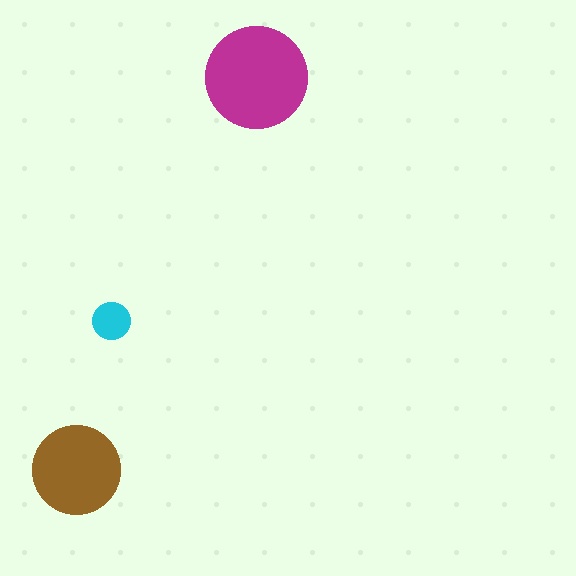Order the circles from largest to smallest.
the magenta one, the brown one, the cyan one.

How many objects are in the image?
There are 3 objects in the image.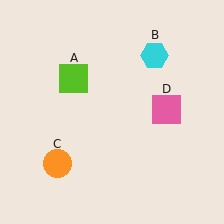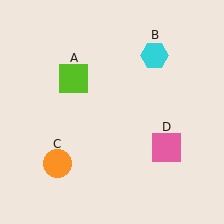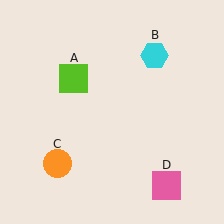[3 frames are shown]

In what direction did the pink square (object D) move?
The pink square (object D) moved down.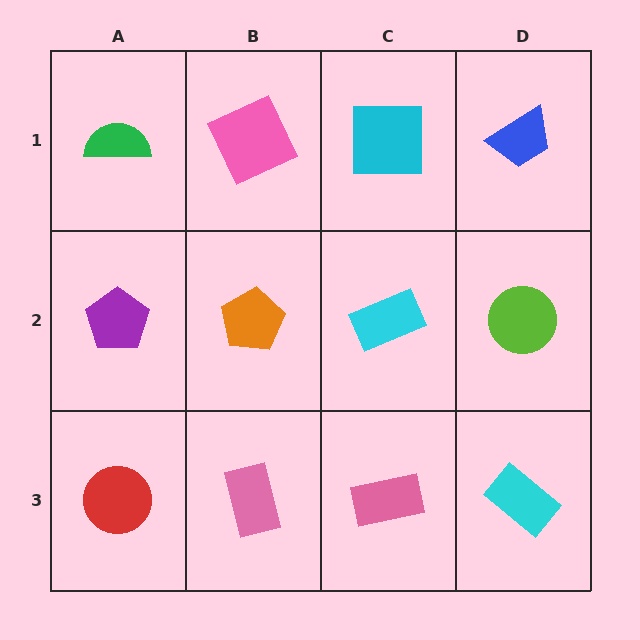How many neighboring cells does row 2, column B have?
4.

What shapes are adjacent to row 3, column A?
A purple pentagon (row 2, column A), a pink rectangle (row 3, column B).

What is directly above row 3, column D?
A lime circle.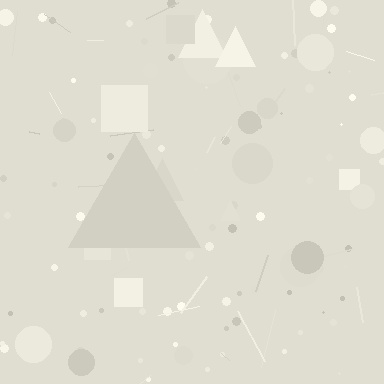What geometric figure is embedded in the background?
A triangle is embedded in the background.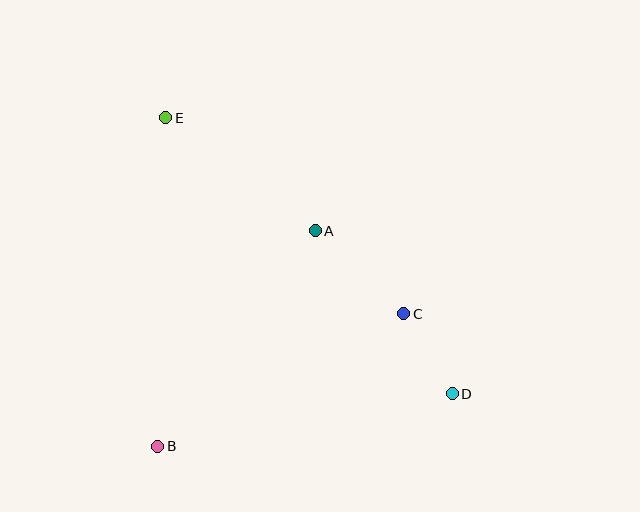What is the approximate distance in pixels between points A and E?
The distance between A and E is approximately 188 pixels.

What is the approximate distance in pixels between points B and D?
The distance between B and D is approximately 299 pixels.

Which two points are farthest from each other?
Points D and E are farthest from each other.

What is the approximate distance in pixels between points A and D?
The distance between A and D is approximately 212 pixels.